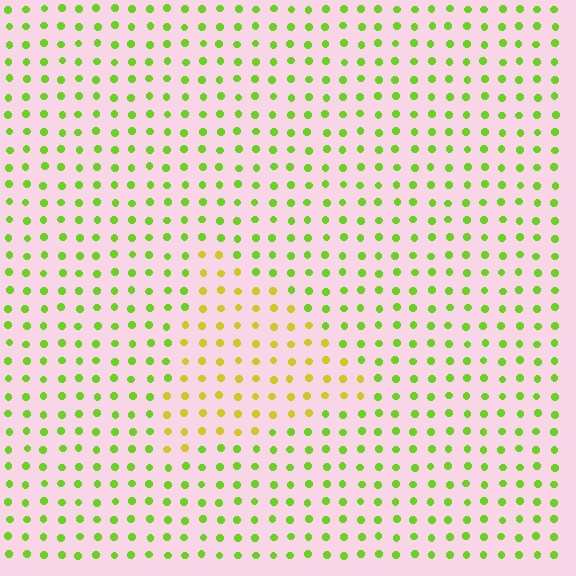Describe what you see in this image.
The image is filled with small lime elements in a uniform arrangement. A triangle-shaped region is visible where the elements are tinted to a slightly different hue, forming a subtle color boundary.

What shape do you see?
I see a triangle.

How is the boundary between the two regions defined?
The boundary is defined purely by a slight shift in hue (about 39 degrees). Spacing, size, and orientation are identical on both sides.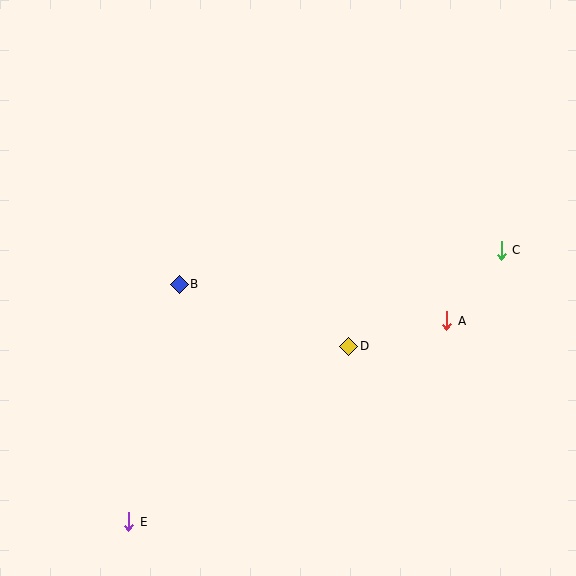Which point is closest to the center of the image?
Point D at (349, 346) is closest to the center.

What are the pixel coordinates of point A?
Point A is at (447, 321).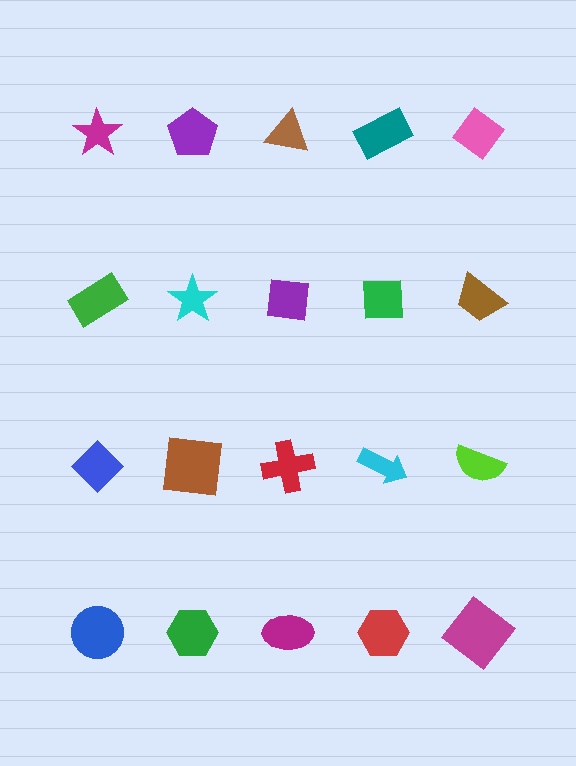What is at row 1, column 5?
A pink diamond.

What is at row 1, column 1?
A magenta star.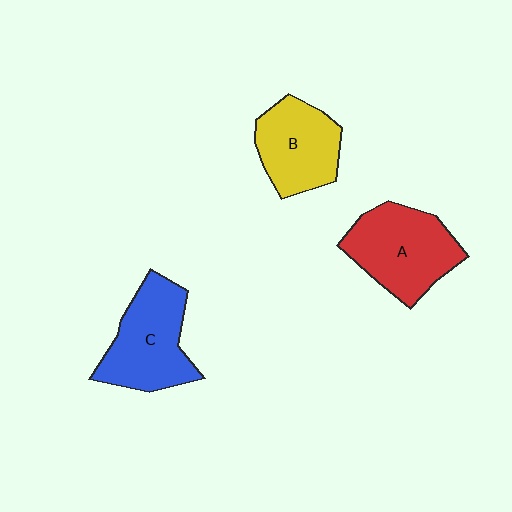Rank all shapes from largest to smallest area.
From largest to smallest: A (red), C (blue), B (yellow).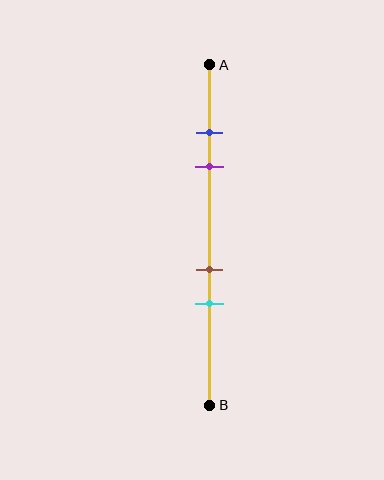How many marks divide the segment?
There are 4 marks dividing the segment.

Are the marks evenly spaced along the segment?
No, the marks are not evenly spaced.